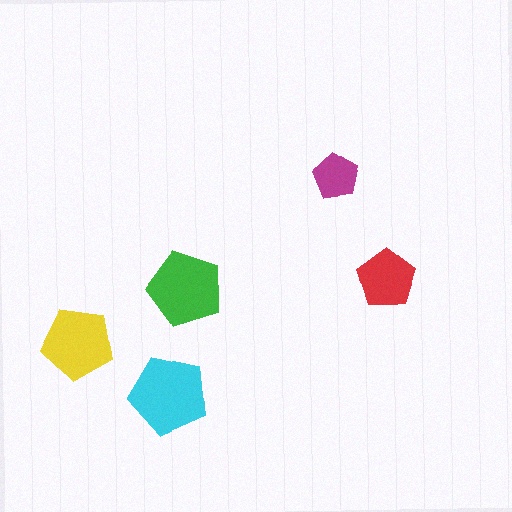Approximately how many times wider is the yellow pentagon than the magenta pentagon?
About 1.5 times wider.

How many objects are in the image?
There are 5 objects in the image.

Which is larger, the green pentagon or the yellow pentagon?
The green one.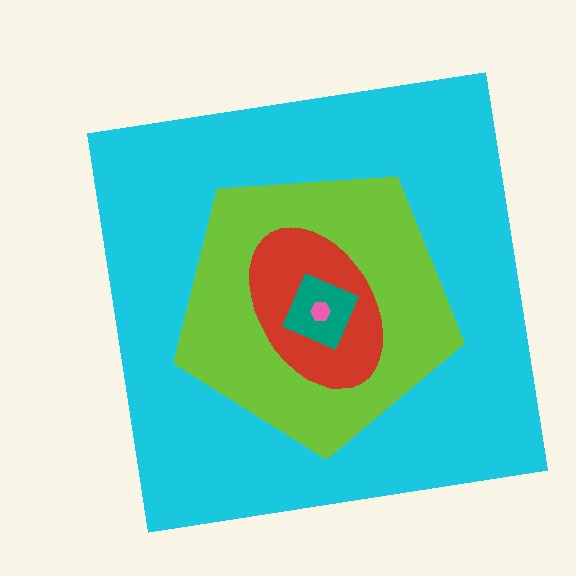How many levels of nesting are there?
5.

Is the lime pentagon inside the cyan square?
Yes.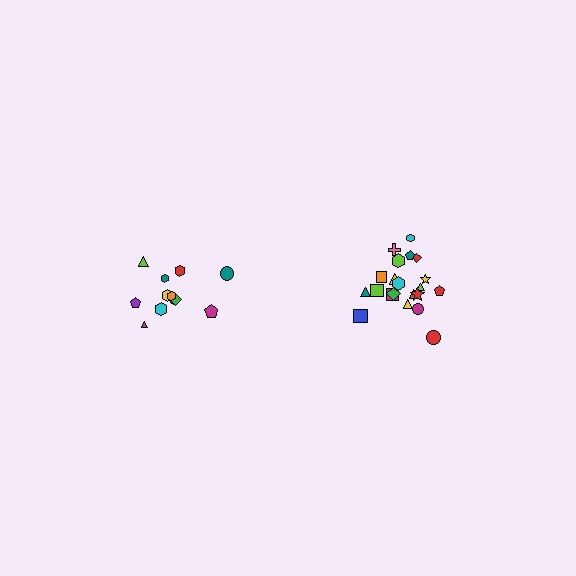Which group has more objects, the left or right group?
The right group.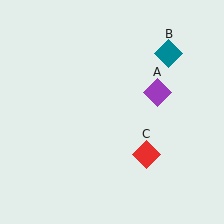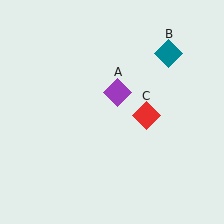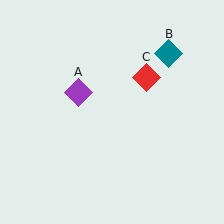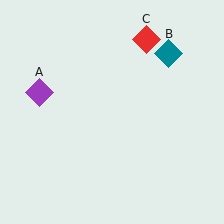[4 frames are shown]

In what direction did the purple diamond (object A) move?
The purple diamond (object A) moved left.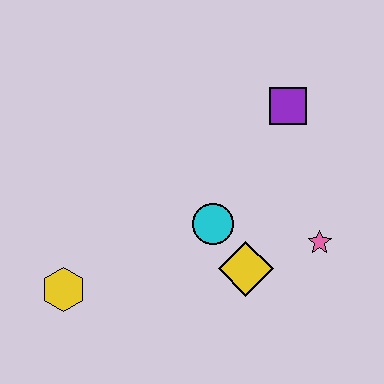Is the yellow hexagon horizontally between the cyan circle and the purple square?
No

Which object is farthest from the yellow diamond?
The yellow hexagon is farthest from the yellow diamond.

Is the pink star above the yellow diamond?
Yes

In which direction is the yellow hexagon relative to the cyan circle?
The yellow hexagon is to the left of the cyan circle.